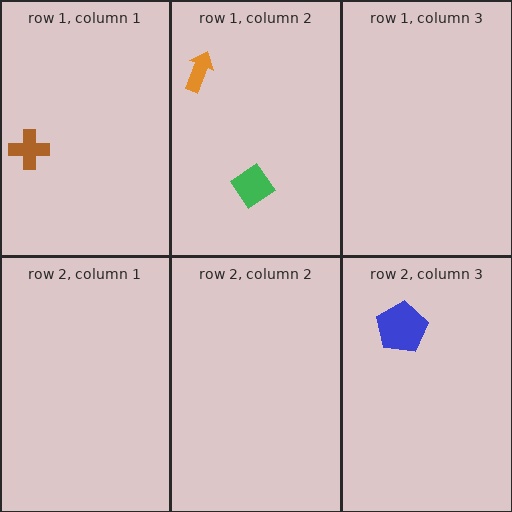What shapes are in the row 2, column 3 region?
The blue pentagon.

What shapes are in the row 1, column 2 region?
The green diamond, the orange arrow.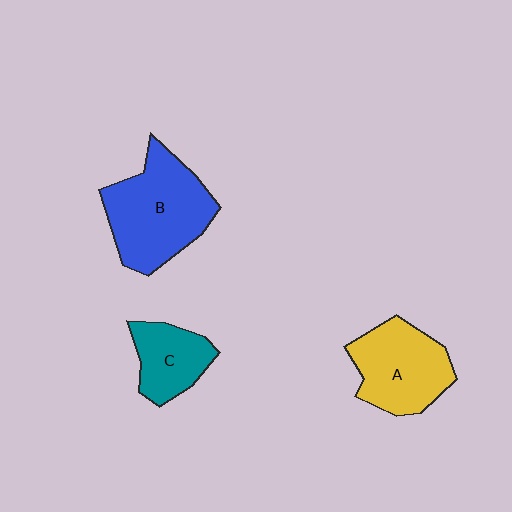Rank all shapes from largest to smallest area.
From largest to smallest: B (blue), A (yellow), C (teal).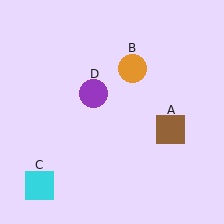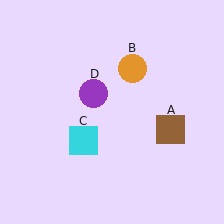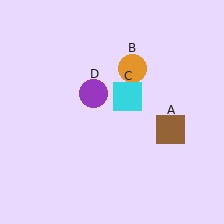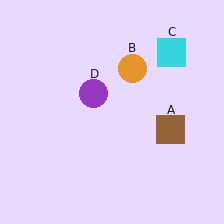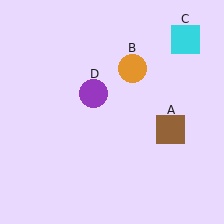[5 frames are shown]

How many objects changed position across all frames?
1 object changed position: cyan square (object C).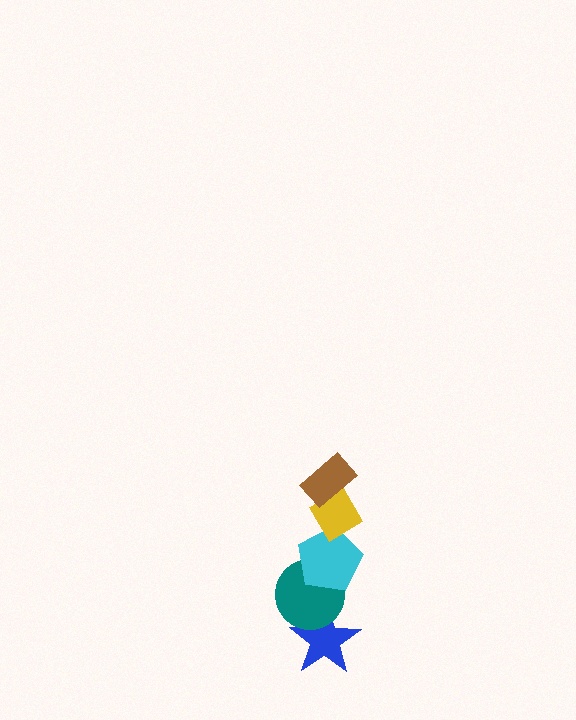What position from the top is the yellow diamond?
The yellow diamond is 2nd from the top.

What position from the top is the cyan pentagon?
The cyan pentagon is 3rd from the top.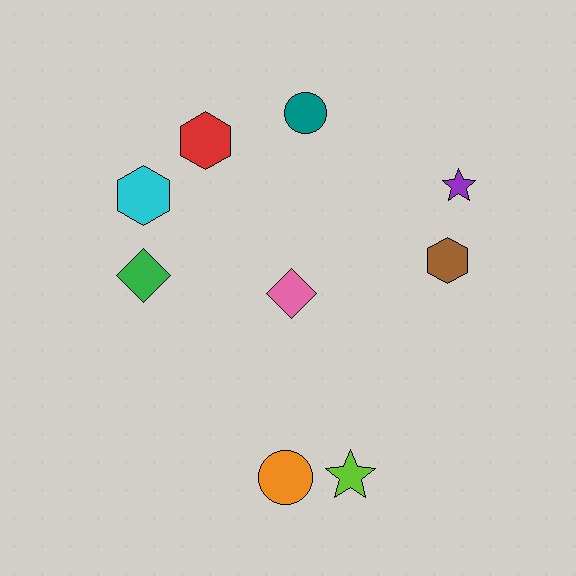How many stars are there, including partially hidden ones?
There are 2 stars.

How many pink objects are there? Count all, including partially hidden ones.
There is 1 pink object.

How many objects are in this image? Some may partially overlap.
There are 9 objects.